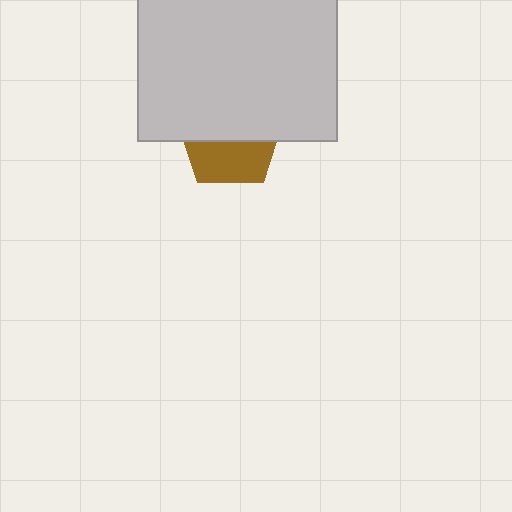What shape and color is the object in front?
The object in front is a light gray rectangle.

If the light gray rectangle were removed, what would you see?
You would see the complete brown pentagon.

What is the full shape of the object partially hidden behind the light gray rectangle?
The partially hidden object is a brown pentagon.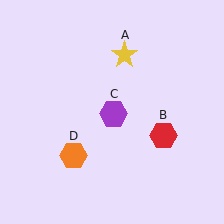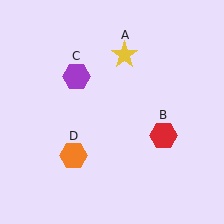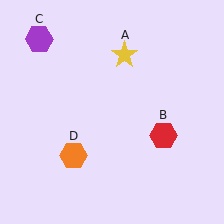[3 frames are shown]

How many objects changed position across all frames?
1 object changed position: purple hexagon (object C).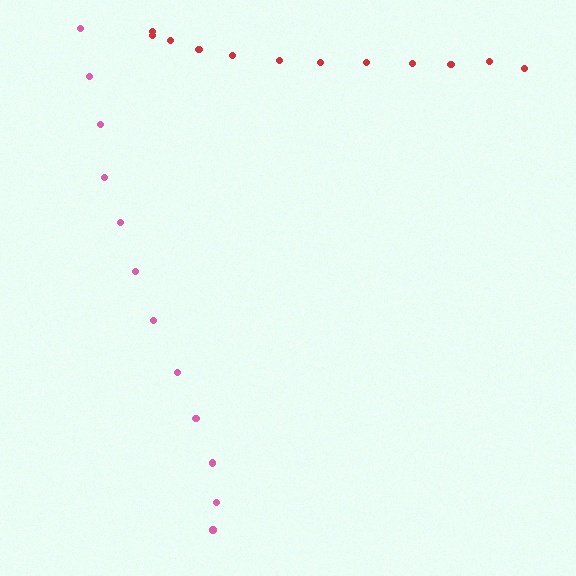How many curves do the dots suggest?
There are 2 distinct paths.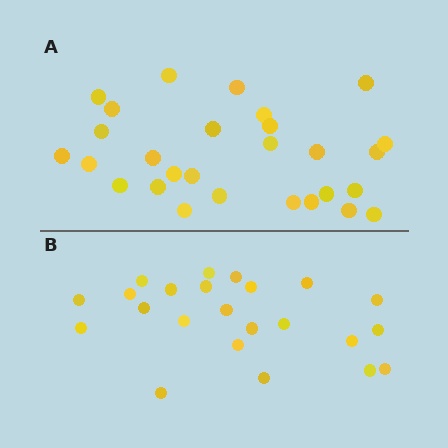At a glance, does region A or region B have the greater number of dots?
Region A (the top region) has more dots.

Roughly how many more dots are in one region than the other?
Region A has about 5 more dots than region B.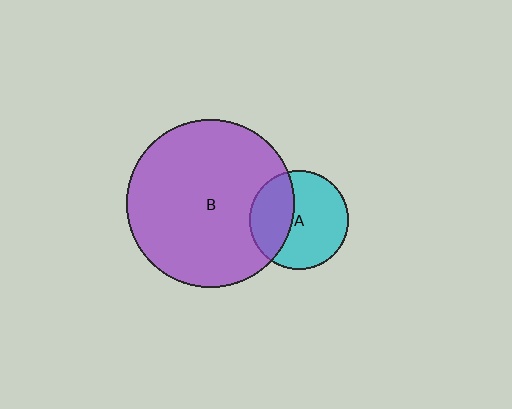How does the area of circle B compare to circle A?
Approximately 2.9 times.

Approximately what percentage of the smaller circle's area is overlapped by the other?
Approximately 35%.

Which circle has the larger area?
Circle B (purple).